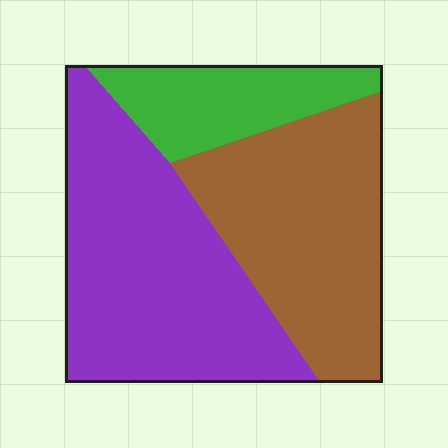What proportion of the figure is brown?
Brown covers around 40% of the figure.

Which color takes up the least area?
Green, at roughly 15%.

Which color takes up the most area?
Purple, at roughly 45%.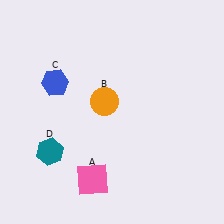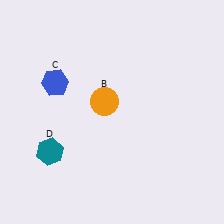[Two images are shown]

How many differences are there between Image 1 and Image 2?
There is 1 difference between the two images.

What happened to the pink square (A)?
The pink square (A) was removed in Image 2. It was in the bottom-left area of Image 1.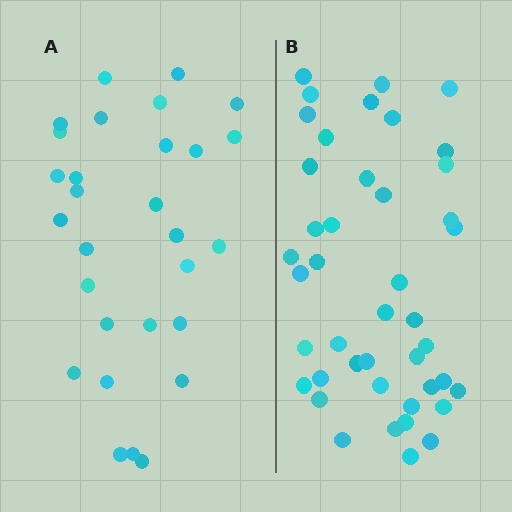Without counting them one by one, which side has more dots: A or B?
Region B (the right region) has more dots.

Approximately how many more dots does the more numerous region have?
Region B has approximately 15 more dots than region A.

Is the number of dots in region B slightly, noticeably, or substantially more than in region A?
Region B has substantially more. The ratio is roughly 1.5 to 1.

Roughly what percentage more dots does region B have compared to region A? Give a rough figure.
About 50% more.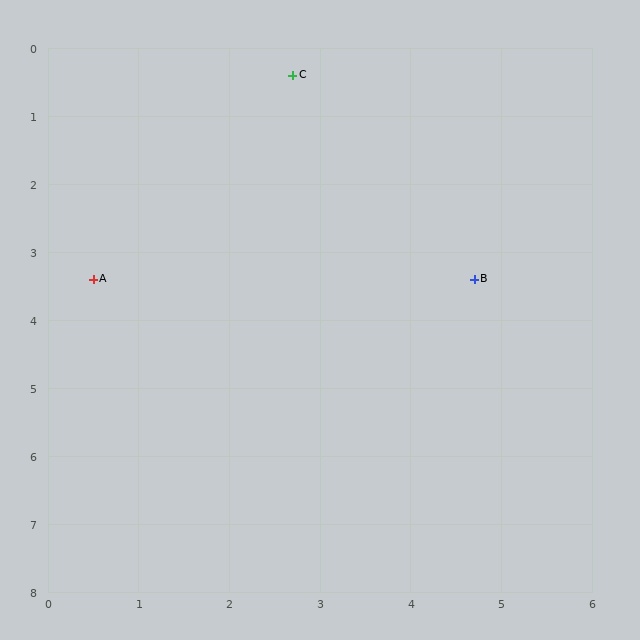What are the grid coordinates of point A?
Point A is at approximately (0.5, 3.4).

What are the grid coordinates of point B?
Point B is at approximately (4.7, 3.4).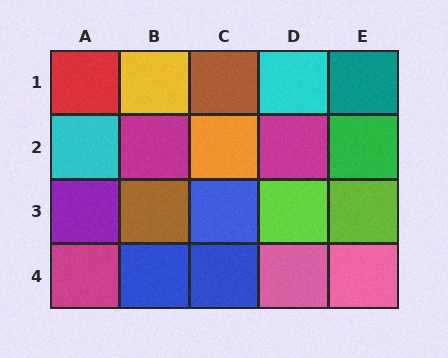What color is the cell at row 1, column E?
Teal.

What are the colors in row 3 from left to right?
Purple, brown, blue, lime, lime.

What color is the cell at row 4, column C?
Blue.